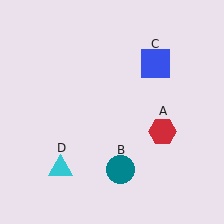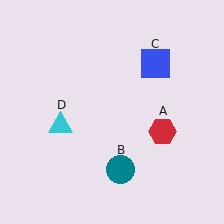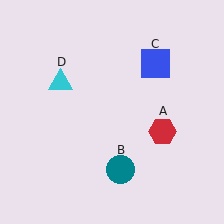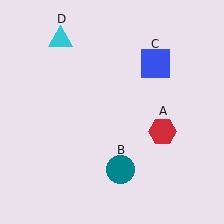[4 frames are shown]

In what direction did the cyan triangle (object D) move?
The cyan triangle (object D) moved up.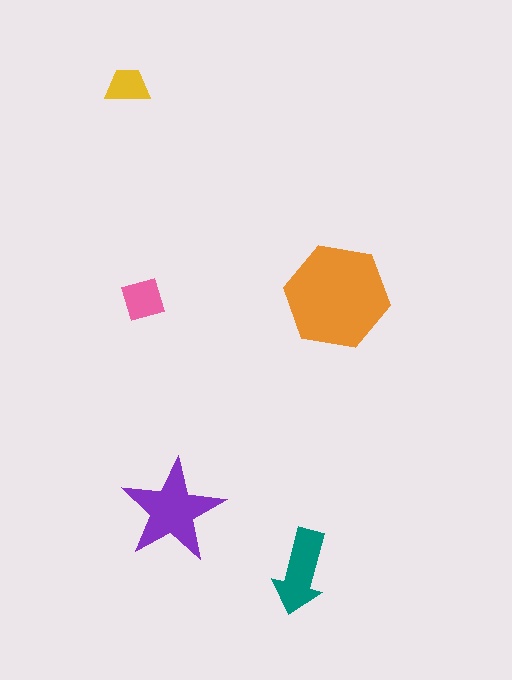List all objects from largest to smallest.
The orange hexagon, the purple star, the teal arrow, the pink diamond, the yellow trapezoid.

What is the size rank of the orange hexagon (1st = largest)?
1st.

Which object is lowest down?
The teal arrow is bottommost.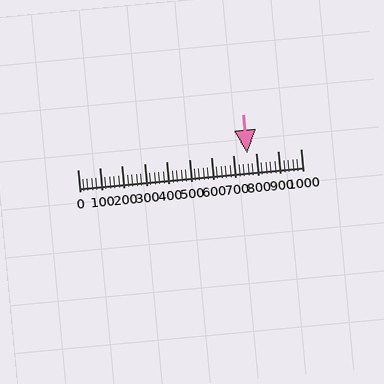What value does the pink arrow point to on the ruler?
The pink arrow points to approximately 760.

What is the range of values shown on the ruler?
The ruler shows values from 0 to 1000.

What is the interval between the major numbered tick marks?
The major tick marks are spaced 100 units apart.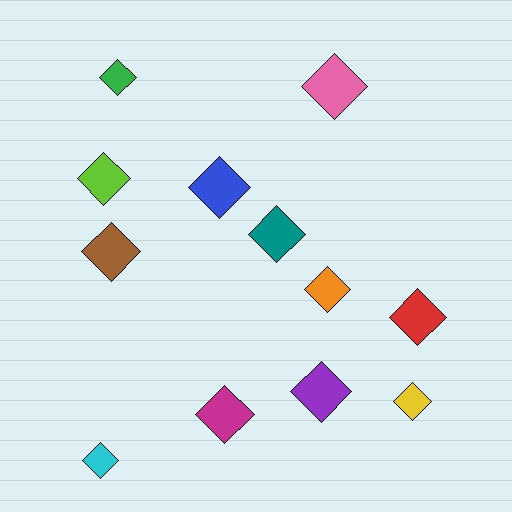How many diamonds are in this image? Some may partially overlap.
There are 12 diamonds.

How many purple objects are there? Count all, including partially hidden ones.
There is 1 purple object.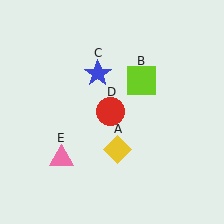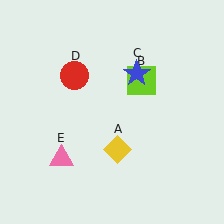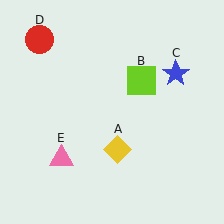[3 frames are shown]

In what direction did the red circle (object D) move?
The red circle (object D) moved up and to the left.